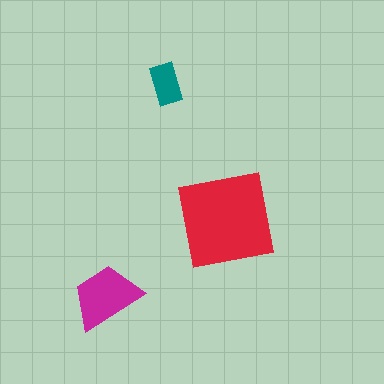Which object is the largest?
The red square.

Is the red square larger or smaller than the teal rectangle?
Larger.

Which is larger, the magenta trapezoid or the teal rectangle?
The magenta trapezoid.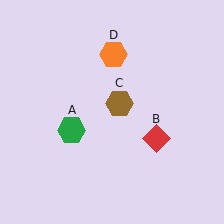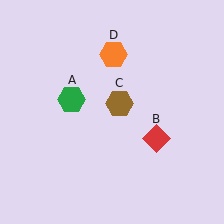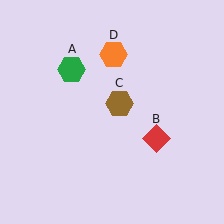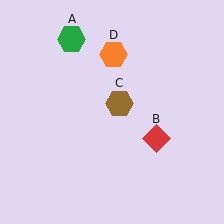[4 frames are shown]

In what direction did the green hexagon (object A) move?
The green hexagon (object A) moved up.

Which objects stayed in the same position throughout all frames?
Red diamond (object B) and brown hexagon (object C) and orange hexagon (object D) remained stationary.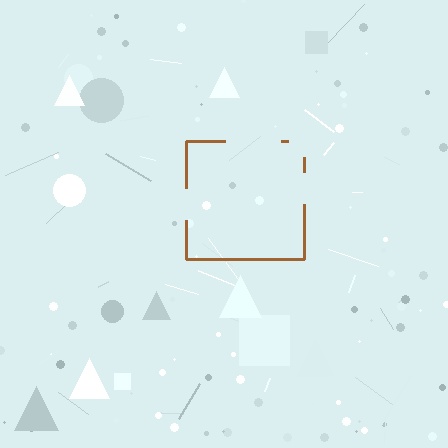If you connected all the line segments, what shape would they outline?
They would outline a square.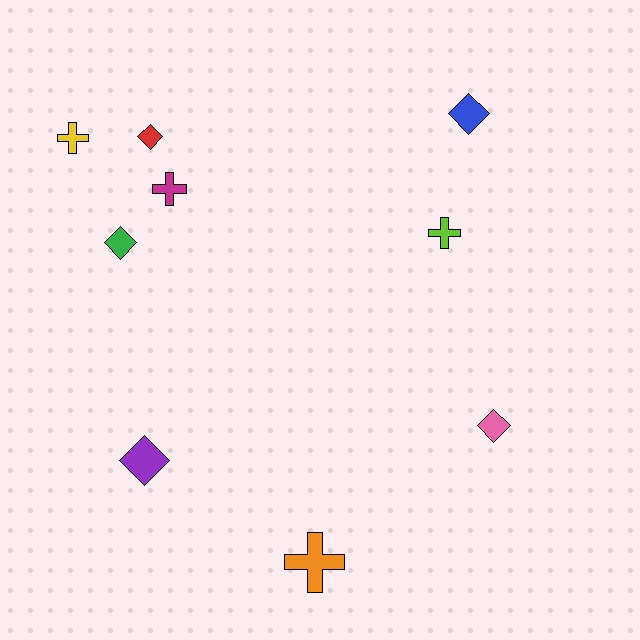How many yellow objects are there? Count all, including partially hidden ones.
There is 1 yellow object.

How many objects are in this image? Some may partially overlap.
There are 9 objects.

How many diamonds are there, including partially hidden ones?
There are 5 diamonds.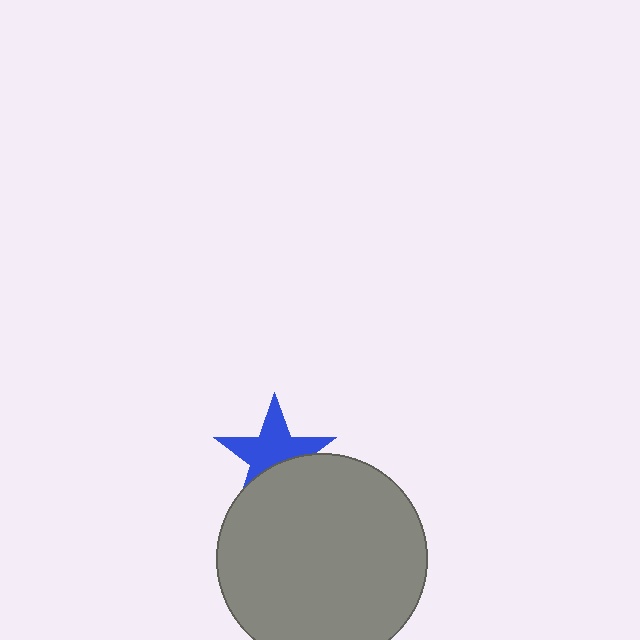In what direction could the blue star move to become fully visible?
The blue star could move up. That would shift it out from behind the gray circle entirely.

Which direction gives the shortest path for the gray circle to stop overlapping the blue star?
Moving down gives the shortest separation.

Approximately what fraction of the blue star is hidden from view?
Roughly 37% of the blue star is hidden behind the gray circle.